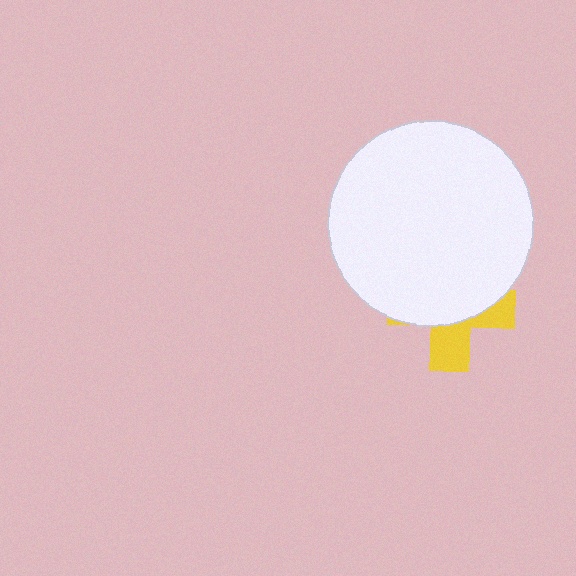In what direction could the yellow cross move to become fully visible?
The yellow cross could move down. That would shift it out from behind the white circle entirely.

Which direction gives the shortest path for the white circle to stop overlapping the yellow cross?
Moving up gives the shortest separation.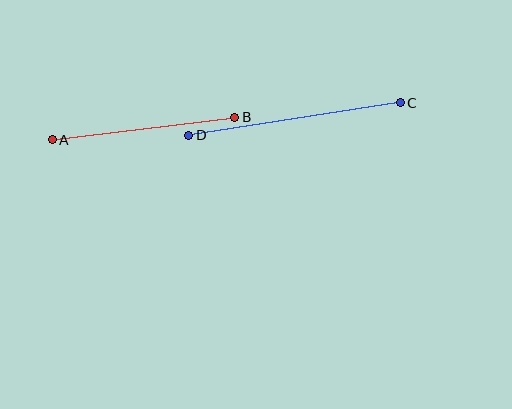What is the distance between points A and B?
The distance is approximately 184 pixels.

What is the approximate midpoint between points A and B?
The midpoint is at approximately (144, 129) pixels.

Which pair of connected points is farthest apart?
Points C and D are farthest apart.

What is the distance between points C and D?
The distance is approximately 214 pixels.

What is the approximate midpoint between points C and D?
The midpoint is at approximately (294, 119) pixels.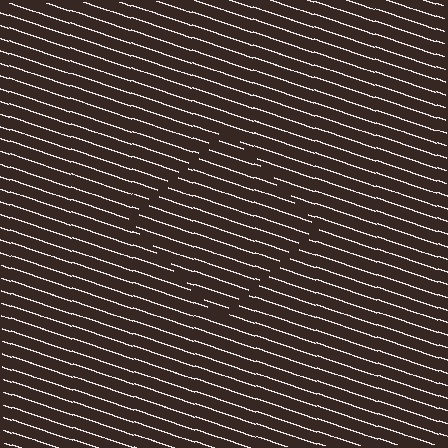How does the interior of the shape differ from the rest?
The interior of the shape contains the same grating, shifted by half a period — the contour is defined by the phase discontinuity where line-ends from the inner and outer gratings abut.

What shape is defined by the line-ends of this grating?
An illusory square. The interior of the shape contains the same grating, shifted by half a period — the contour is defined by the phase discontinuity where line-ends from the inner and outer gratings abut.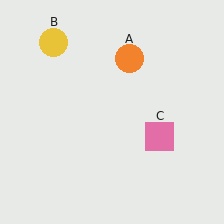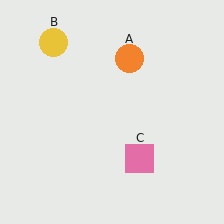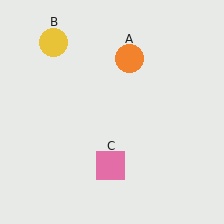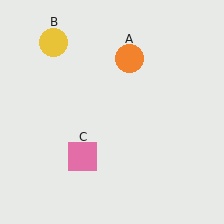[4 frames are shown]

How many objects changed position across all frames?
1 object changed position: pink square (object C).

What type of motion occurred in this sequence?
The pink square (object C) rotated clockwise around the center of the scene.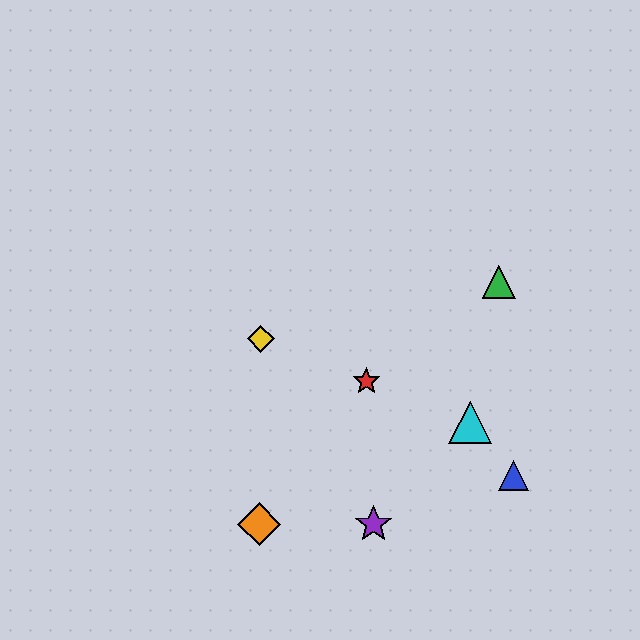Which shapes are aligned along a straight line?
The red star, the yellow diamond, the cyan triangle are aligned along a straight line.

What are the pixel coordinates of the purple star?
The purple star is at (373, 524).